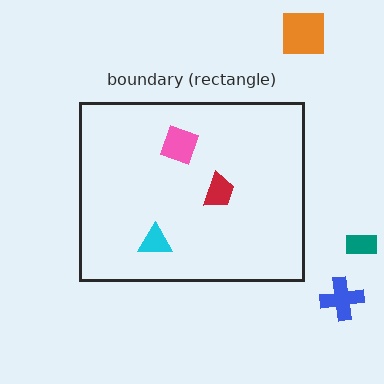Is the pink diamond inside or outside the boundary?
Inside.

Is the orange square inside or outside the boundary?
Outside.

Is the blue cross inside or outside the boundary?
Outside.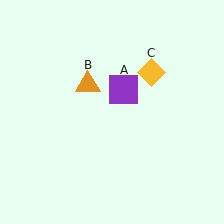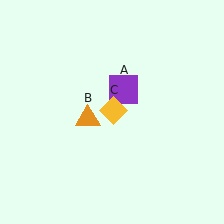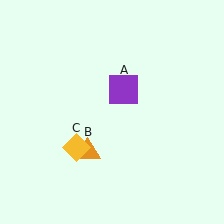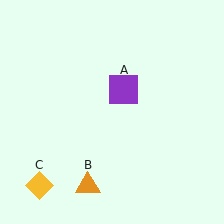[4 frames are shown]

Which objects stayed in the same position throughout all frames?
Purple square (object A) remained stationary.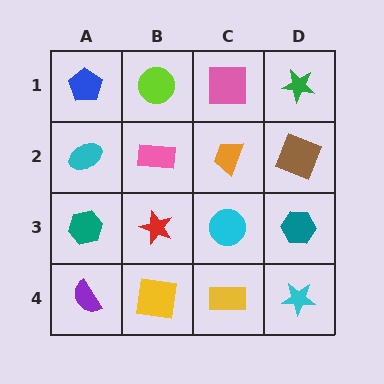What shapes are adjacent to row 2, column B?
A lime circle (row 1, column B), a red star (row 3, column B), a cyan ellipse (row 2, column A), an orange trapezoid (row 2, column C).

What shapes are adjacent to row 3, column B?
A pink rectangle (row 2, column B), a yellow square (row 4, column B), a teal hexagon (row 3, column A), a cyan circle (row 3, column C).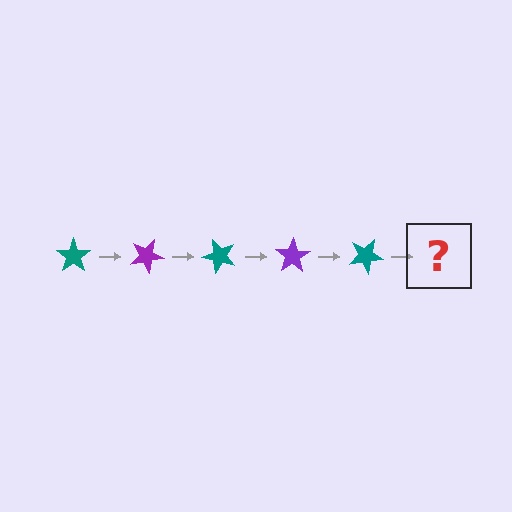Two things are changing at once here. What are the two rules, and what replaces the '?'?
The two rules are that it rotates 25 degrees each step and the color cycles through teal and purple. The '?' should be a purple star, rotated 125 degrees from the start.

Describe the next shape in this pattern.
It should be a purple star, rotated 125 degrees from the start.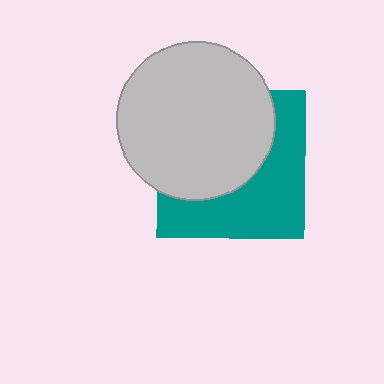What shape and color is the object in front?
The object in front is a light gray circle.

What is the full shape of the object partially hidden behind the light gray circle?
The partially hidden object is a teal square.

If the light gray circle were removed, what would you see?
You would see the complete teal square.